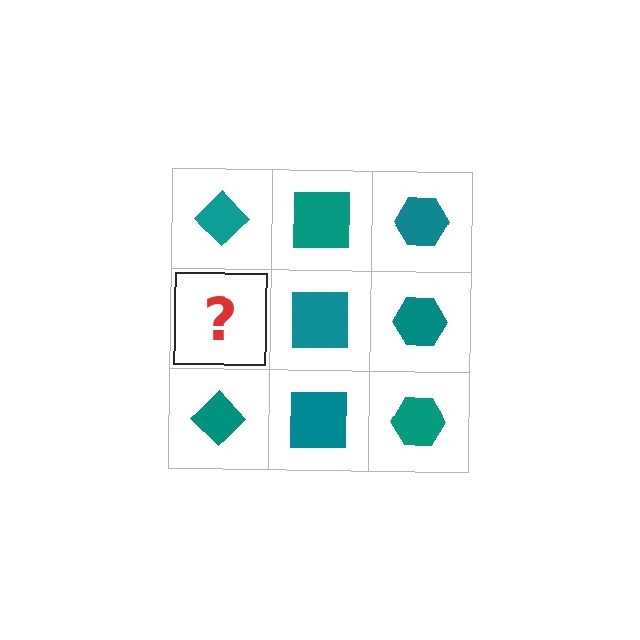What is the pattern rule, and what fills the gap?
The rule is that each column has a consistent shape. The gap should be filled with a teal diamond.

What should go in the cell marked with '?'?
The missing cell should contain a teal diamond.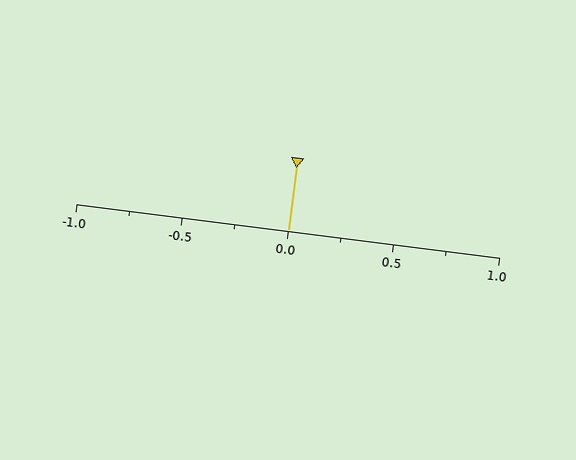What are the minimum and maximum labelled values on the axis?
The axis runs from -1.0 to 1.0.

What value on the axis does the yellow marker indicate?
The marker indicates approximately 0.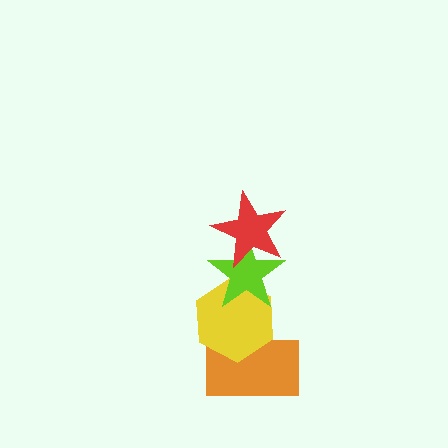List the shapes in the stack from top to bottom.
From top to bottom: the red star, the lime star, the yellow hexagon, the orange rectangle.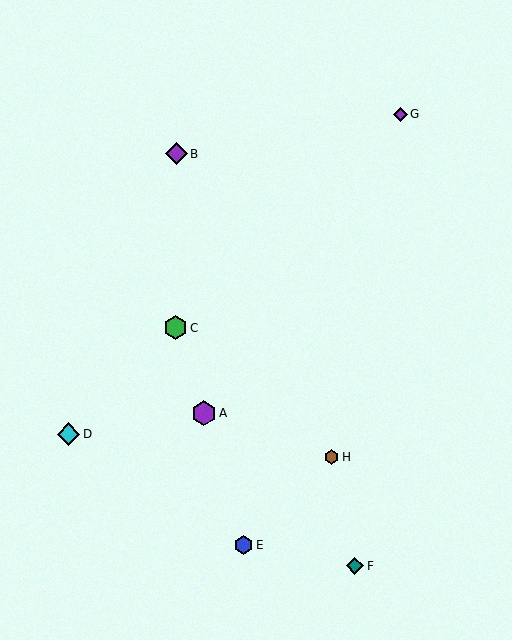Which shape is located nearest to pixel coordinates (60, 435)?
The cyan diamond (labeled D) at (68, 434) is nearest to that location.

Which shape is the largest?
The purple hexagon (labeled A) is the largest.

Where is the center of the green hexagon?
The center of the green hexagon is at (175, 328).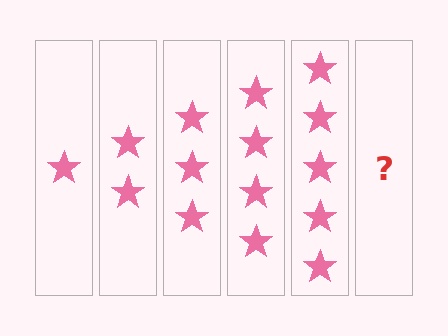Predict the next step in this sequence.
The next step is 6 stars.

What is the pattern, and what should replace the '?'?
The pattern is that each step adds one more star. The '?' should be 6 stars.